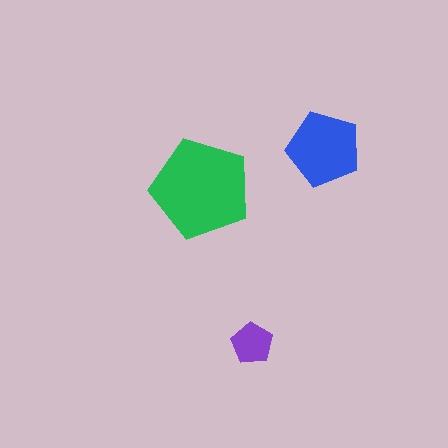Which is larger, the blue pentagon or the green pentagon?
The green one.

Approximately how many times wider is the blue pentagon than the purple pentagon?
About 2 times wider.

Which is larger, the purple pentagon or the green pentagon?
The green one.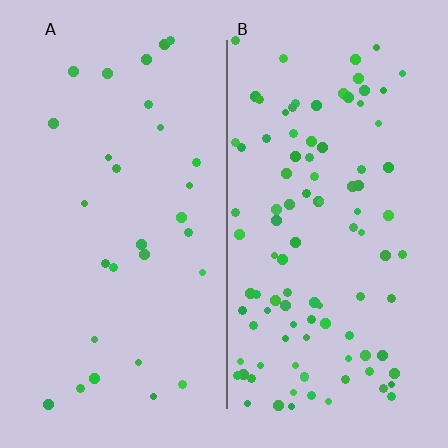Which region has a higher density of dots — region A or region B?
B (the right).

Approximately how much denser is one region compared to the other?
Approximately 3.4× — region B over region A.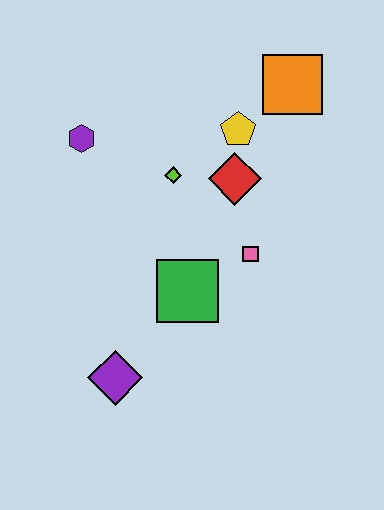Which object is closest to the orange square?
The yellow pentagon is closest to the orange square.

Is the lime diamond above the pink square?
Yes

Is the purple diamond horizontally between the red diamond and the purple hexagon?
Yes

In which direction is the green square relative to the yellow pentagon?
The green square is below the yellow pentagon.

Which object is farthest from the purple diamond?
The orange square is farthest from the purple diamond.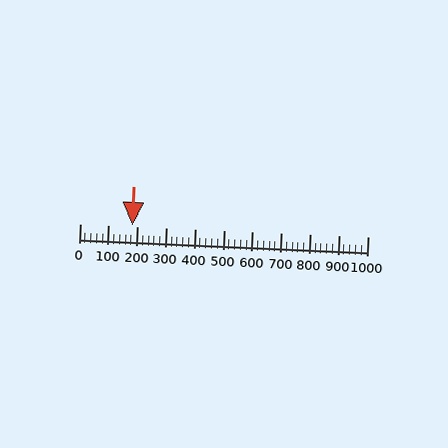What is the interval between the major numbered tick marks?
The major tick marks are spaced 100 units apart.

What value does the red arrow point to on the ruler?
The red arrow points to approximately 183.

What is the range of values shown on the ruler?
The ruler shows values from 0 to 1000.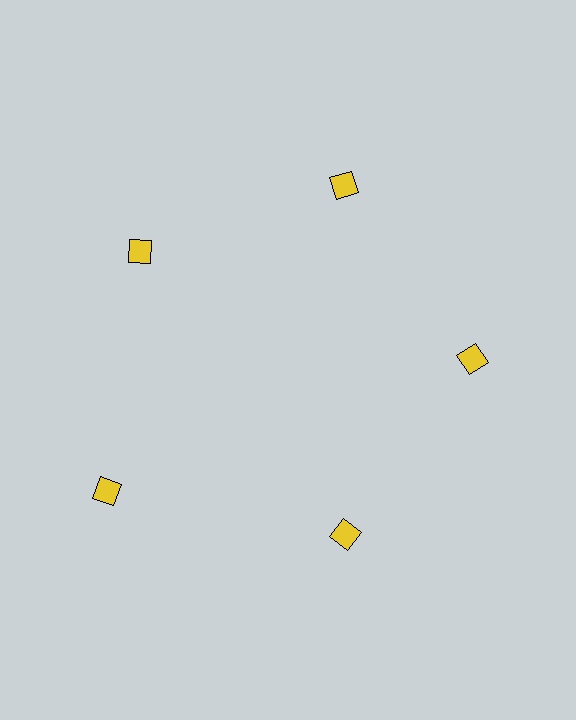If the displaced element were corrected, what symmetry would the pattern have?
It would have 5-fold rotational symmetry — the pattern would map onto itself every 72 degrees.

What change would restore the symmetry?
The symmetry would be restored by moving it inward, back onto the ring so that all 5 squares sit at equal angles and equal distance from the center.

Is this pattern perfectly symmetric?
No. The 5 yellow squares are arranged in a ring, but one element near the 8 o'clock position is pushed outward from the center, breaking the 5-fold rotational symmetry.